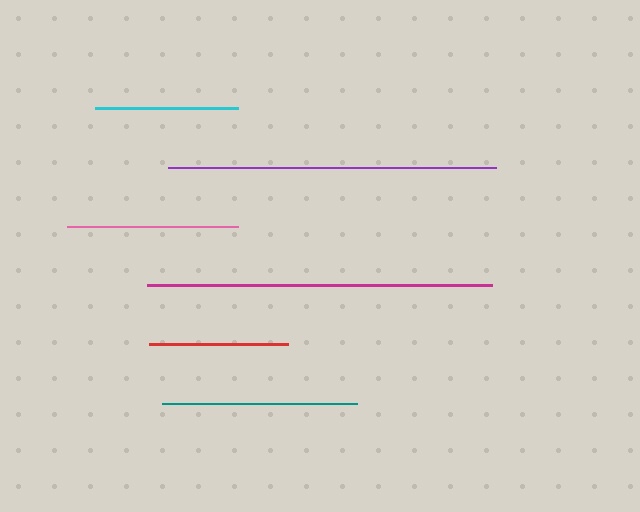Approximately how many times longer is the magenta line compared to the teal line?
The magenta line is approximately 1.8 times the length of the teal line.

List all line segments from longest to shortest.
From longest to shortest: magenta, purple, teal, pink, cyan, red.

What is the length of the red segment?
The red segment is approximately 139 pixels long.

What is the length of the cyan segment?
The cyan segment is approximately 143 pixels long.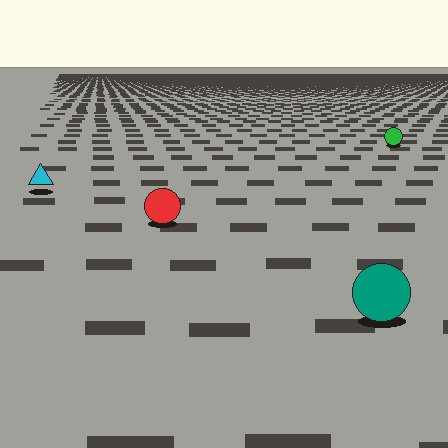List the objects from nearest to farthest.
From nearest to farthest: the teal circle, the red circle, the cyan triangle, the green circle.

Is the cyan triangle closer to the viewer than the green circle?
Yes. The cyan triangle is closer — you can tell from the texture gradient: the ground texture is coarser near it.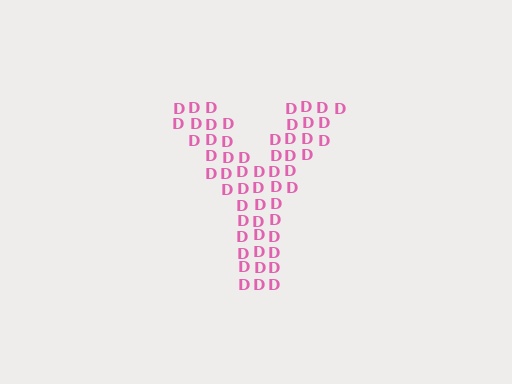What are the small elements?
The small elements are letter D's.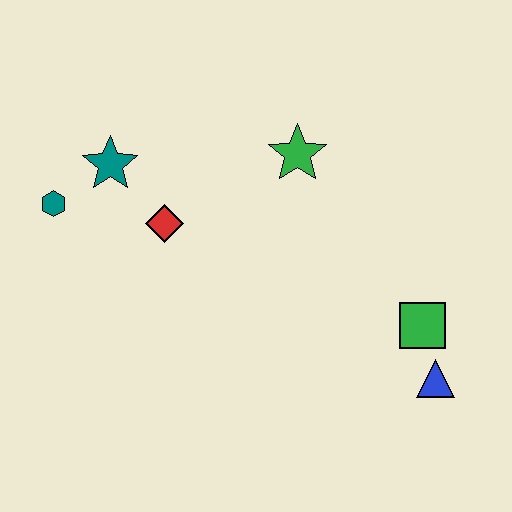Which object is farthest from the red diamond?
The blue triangle is farthest from the red diamond.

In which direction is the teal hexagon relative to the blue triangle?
The teal hexagon is to the left of the blue triangle.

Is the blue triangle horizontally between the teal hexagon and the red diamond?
No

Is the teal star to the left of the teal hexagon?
No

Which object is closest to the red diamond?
The teal star is closest to the red diamond.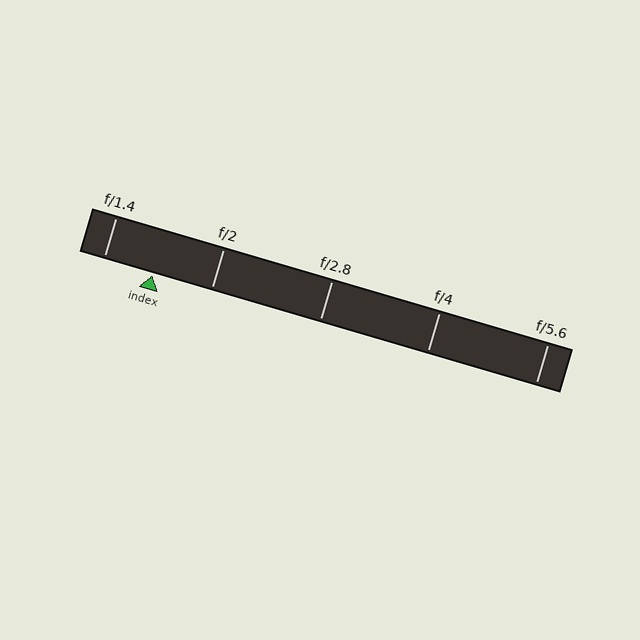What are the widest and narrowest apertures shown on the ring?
The widest aperture shown is f/1.4 and the narrowest is f/5.6.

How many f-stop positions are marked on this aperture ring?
There are 5 f-stop positions marked.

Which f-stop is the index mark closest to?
The index mark is closest to f/1.4.